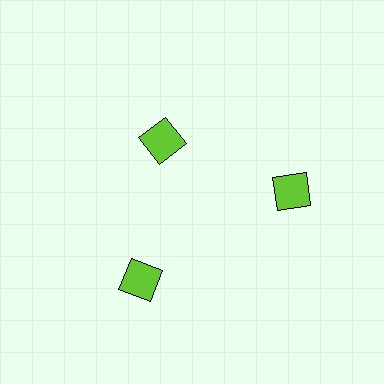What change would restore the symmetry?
The symmetry would be restored by moving it outward, back onto the ring so that all 3 diamonds sit at equal angles and equal distance from the center.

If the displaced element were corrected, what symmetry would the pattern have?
It would have 3-fold rotational symmetry — the pattern would map onto itself every 120 degrees.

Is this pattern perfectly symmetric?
No. The 3 lime diamonds are arranged in a ring, but one element near the 11 o'clock position is pulled inward toward the center, breaking the 3-fold rotational symmetry.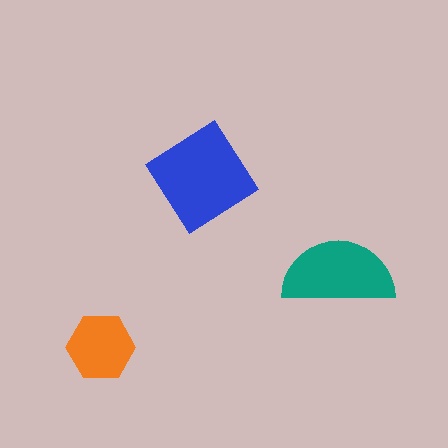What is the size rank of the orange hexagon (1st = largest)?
3rd.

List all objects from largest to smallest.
The blue diamond, the teal semicircle, the orange hexagon.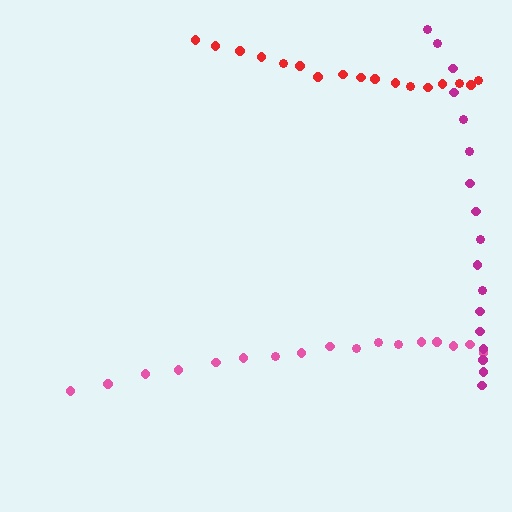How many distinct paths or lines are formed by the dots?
There are 3 distinct paths.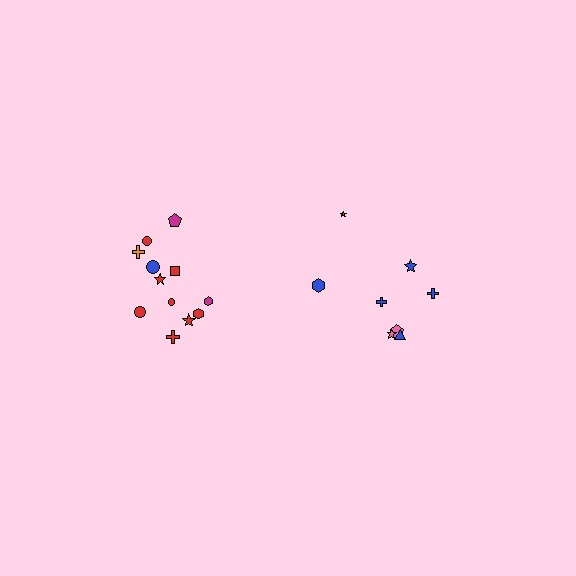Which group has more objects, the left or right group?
The left group.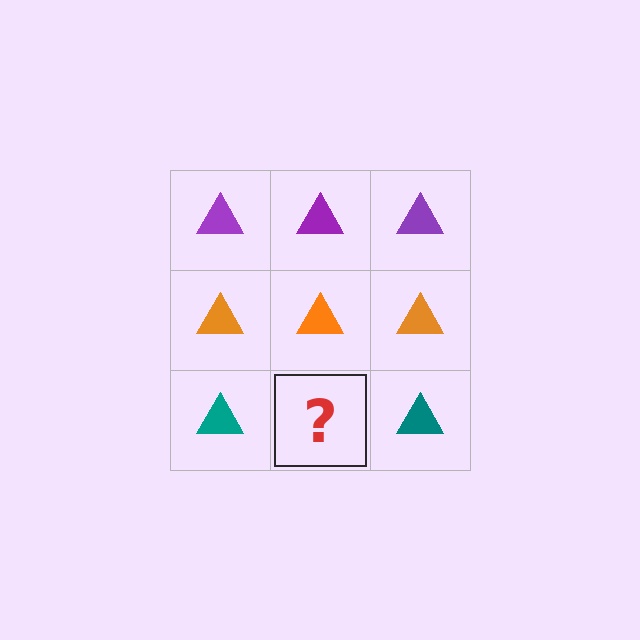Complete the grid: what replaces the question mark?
The question mark should be replaced with a teal triangle.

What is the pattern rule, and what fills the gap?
The rule is that each row has a consistent color. The gap should be filled with a teal triangle.